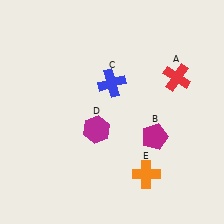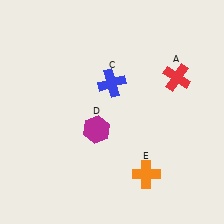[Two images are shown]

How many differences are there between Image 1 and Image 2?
There is 1 difference between the two images.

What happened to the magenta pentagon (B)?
The magenta pentagon (B) was removed in Image 2. It was in the bottom-right area of Image 1.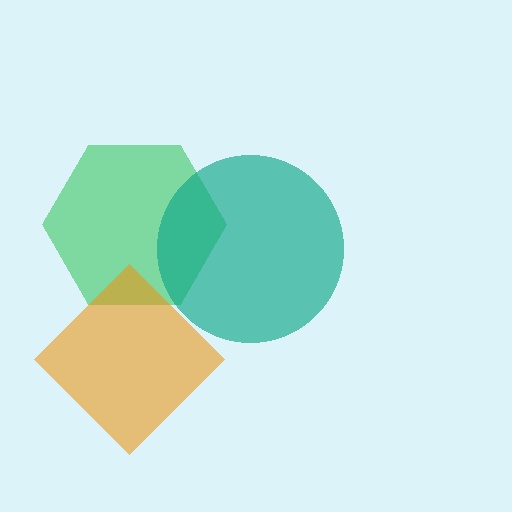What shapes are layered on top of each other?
The layered shapes are: a green hexagon, an orange diamond, a teal circle.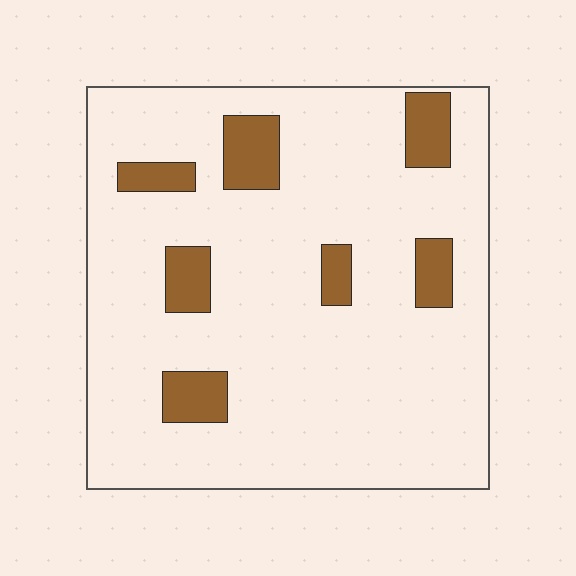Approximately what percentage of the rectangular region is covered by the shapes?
Approximately 15%.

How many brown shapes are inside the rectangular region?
7.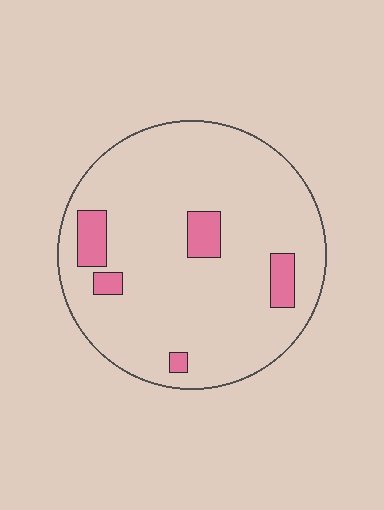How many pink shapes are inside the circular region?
5.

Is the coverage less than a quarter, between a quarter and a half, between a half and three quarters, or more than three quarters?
Less than a quarter.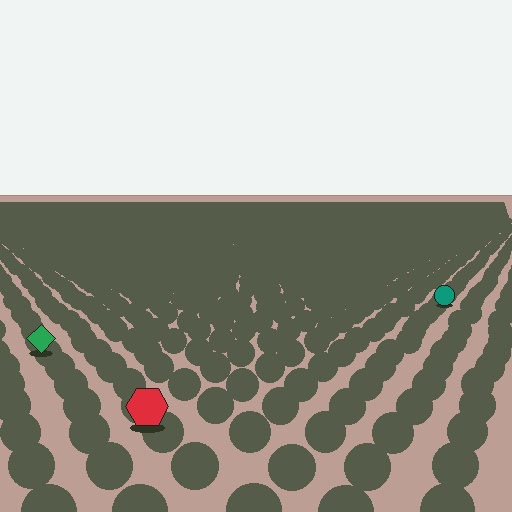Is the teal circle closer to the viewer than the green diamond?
No. The green diamond is closer — you can tell from the texture gradient: the ground texture is coarser near it.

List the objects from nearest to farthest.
From nearest to farthest: the red hexagon, the green diamond, the teal circle.